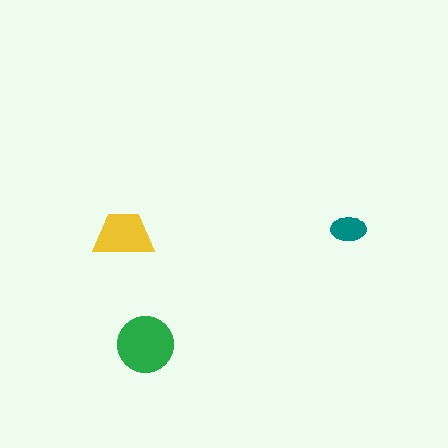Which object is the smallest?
The teal ellipse.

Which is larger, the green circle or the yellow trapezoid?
The green circle.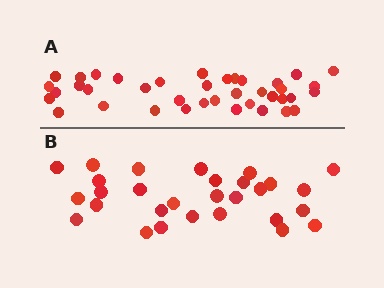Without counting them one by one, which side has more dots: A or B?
Region A (the top region) has more dots.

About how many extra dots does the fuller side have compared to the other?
Region A has roughly 10 or so more dots than region B.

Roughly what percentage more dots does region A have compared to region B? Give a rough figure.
About 35% more.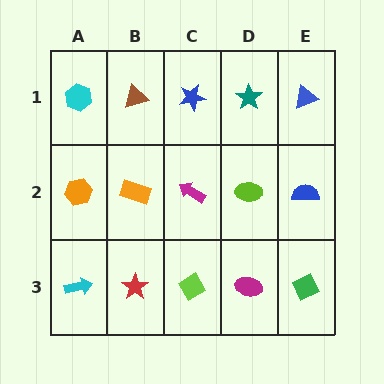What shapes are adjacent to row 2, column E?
A blue triangle (row 1, column E), a green diamond (row 3, column E), a lime ellipse (row 2, column D).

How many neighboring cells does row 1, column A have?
2.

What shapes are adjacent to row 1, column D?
A lime ellipse (row 2, column D), a blue star (row 1, column C), a blue triangle (row 1, column E).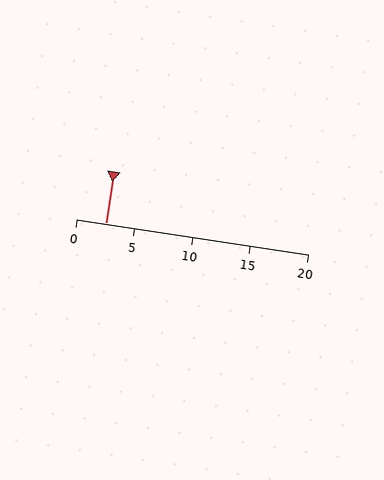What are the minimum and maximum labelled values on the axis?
The axis runs from 0 to 20.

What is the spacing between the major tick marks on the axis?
The major ticks are spaced 5 apart.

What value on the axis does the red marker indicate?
The marker indicates approximately 2.5.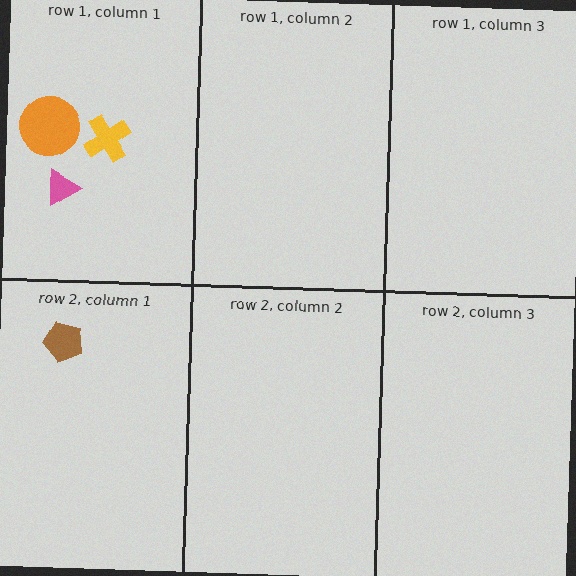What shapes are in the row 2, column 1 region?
The brown pentagon.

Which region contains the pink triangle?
The row 1, column 1 region.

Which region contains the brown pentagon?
The row 2, column 1 region.